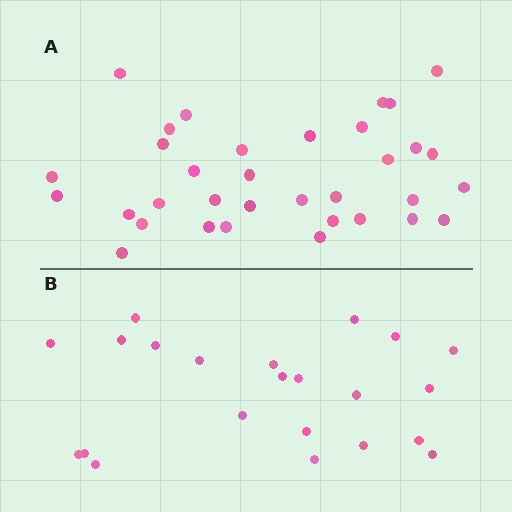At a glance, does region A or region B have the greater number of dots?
Region A (the top region) has more dots.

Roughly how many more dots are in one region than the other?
Region A has roughly 12 or so more dots than region B.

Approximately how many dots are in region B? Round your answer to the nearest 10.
About 20 dots. (The exact count is 22, which rounds to 20.)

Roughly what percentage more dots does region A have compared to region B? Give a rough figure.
About 55% more.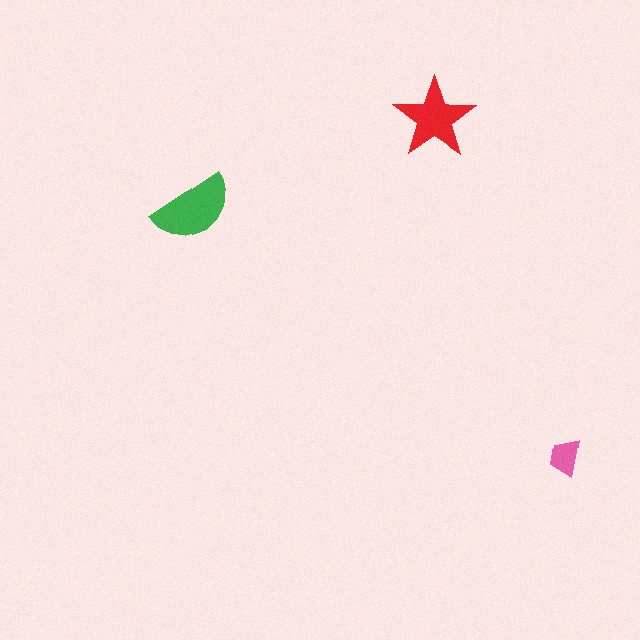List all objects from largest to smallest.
The green semicircle, the red star, the pink trapezoid.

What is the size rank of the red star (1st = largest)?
2nd.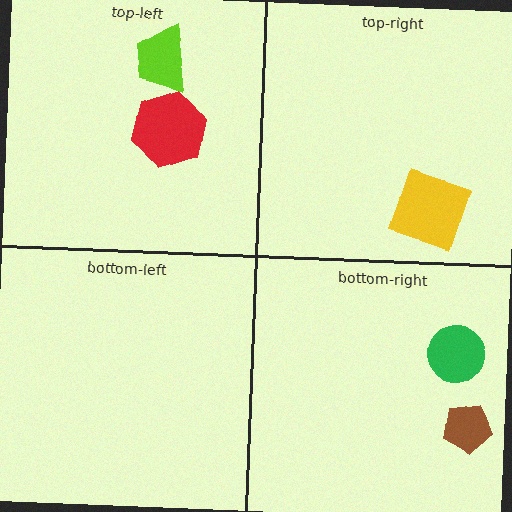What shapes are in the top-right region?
The yellow square.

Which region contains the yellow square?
The top-right region.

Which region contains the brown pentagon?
The bottom-right region.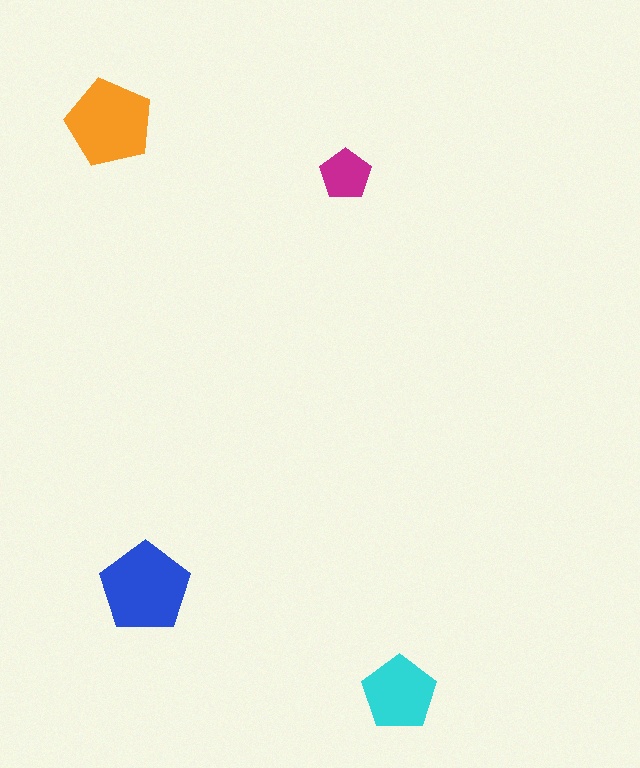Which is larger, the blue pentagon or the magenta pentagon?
The blue one.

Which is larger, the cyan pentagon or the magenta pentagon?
The cyan one.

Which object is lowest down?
The cyan pentagon is bottommost.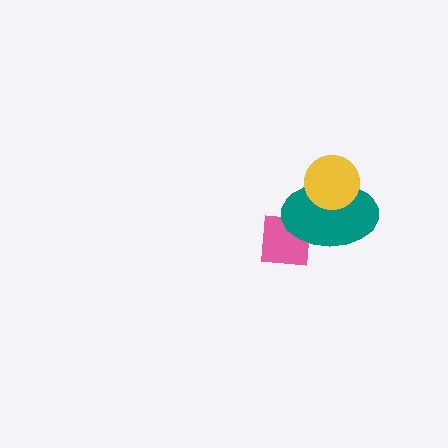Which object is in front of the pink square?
The teal ellipse is in front of the pink square.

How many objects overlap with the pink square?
1 object overlaps with the pink square.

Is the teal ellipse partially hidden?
Yes, it is partially covered by another shape.